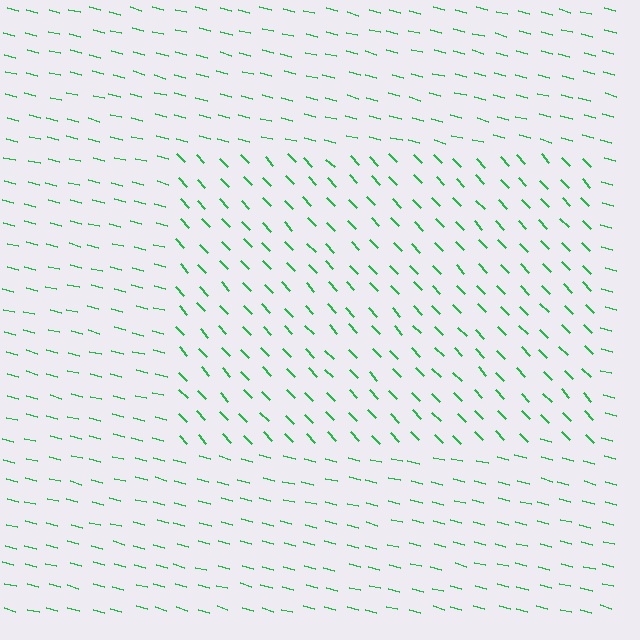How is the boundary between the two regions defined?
The boundary is defined purely by a change in line orientation (approximately 32 degrees difference). All lines are the same color and thickness.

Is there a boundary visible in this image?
Yes, there is a texture boundary formed by a change in line orientation.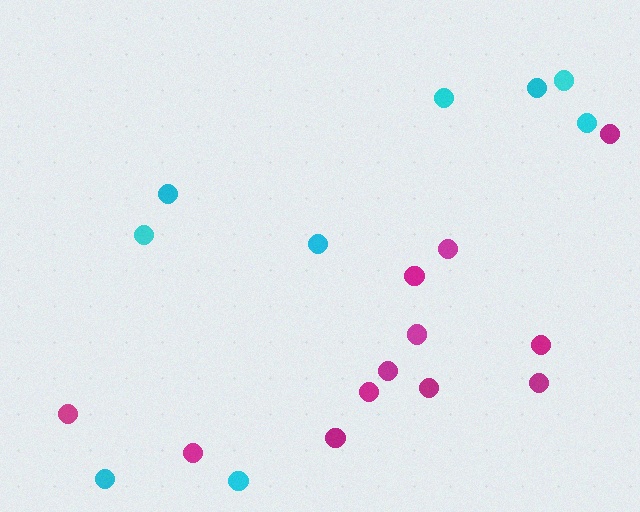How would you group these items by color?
There are 2 groups: one group of magenta circles (12) and one group of cyan circles (9).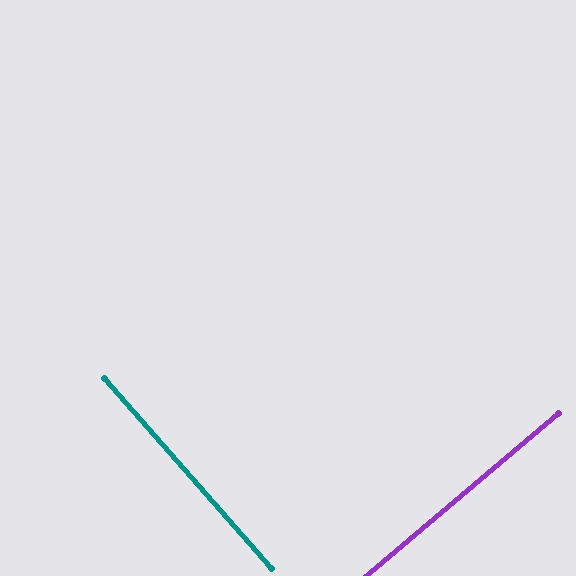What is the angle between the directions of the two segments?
Approximately 89 degrees.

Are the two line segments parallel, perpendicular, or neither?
Perpendicular — they meet at approximately 89°.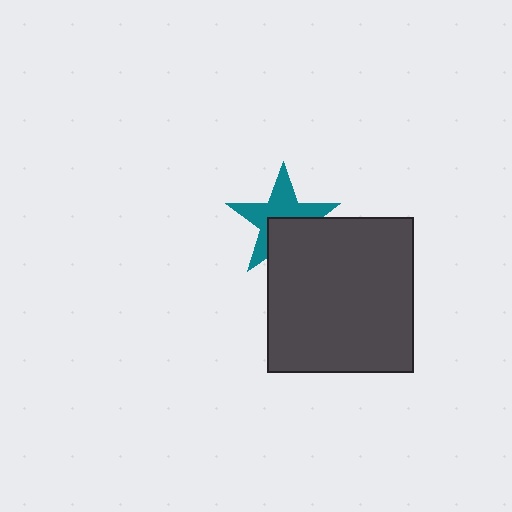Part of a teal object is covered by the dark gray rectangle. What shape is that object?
It is a star.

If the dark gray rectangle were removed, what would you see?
You would see the complete teal star.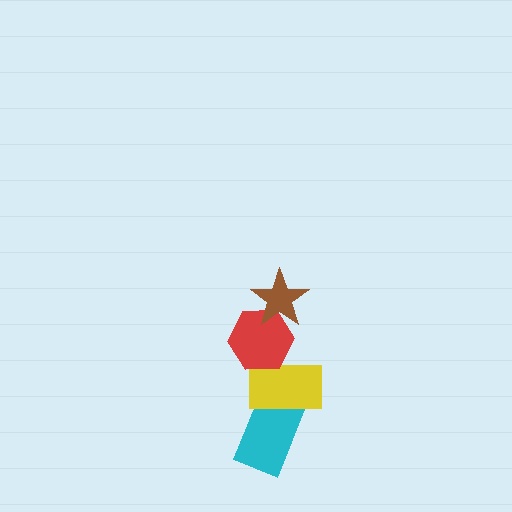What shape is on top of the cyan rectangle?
The yellow rectangle is on top of the cyan rectangle.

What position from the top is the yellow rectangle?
The yellow rectangle is 3rd from the top.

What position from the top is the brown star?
The brown star is 1st from the top.